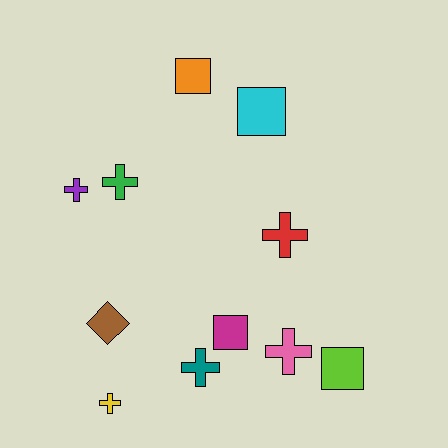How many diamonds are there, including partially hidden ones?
There is 1 diamond.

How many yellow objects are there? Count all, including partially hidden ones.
There is 1 yellow object.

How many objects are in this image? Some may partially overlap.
There are 11 objects.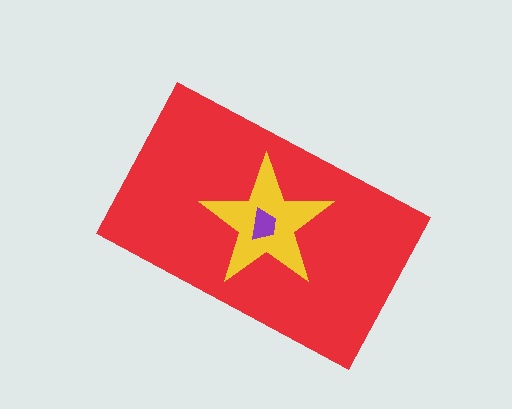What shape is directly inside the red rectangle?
The yellow star.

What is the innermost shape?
The purple trapezoid.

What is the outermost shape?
The red rectangle.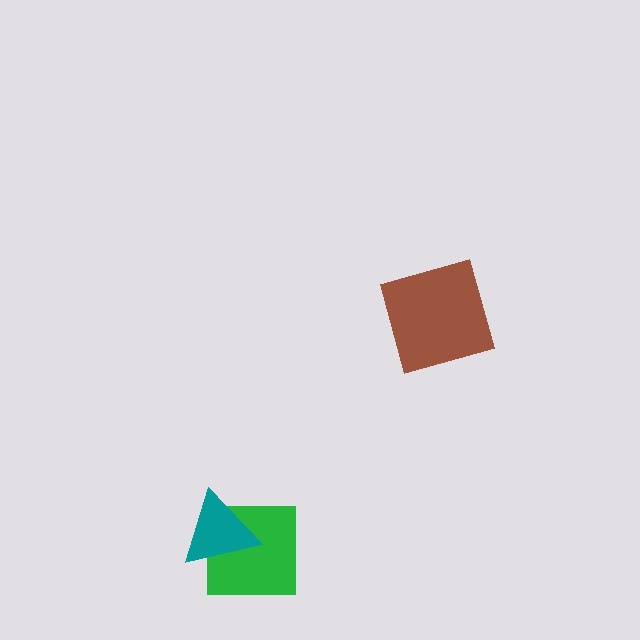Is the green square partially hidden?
Yes, it is partially covered by another shape.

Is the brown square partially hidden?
No, no other shape covers it.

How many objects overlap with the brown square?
0 objects overlap with the brown square.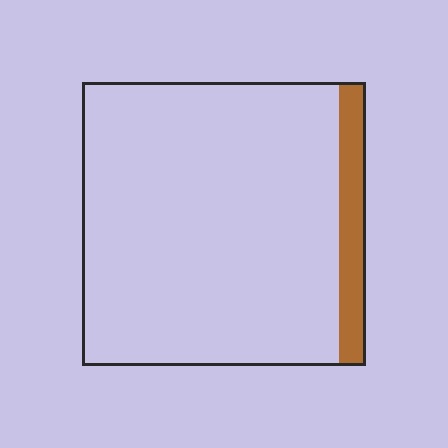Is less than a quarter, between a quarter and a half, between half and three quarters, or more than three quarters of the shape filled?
Less than a quarter.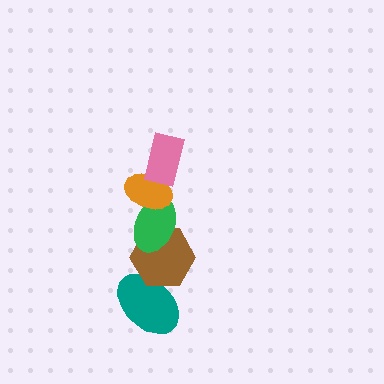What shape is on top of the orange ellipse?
The pink rectangle is on top of the orange ellipse.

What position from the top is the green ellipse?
The green ellipse is 3rd from the top.